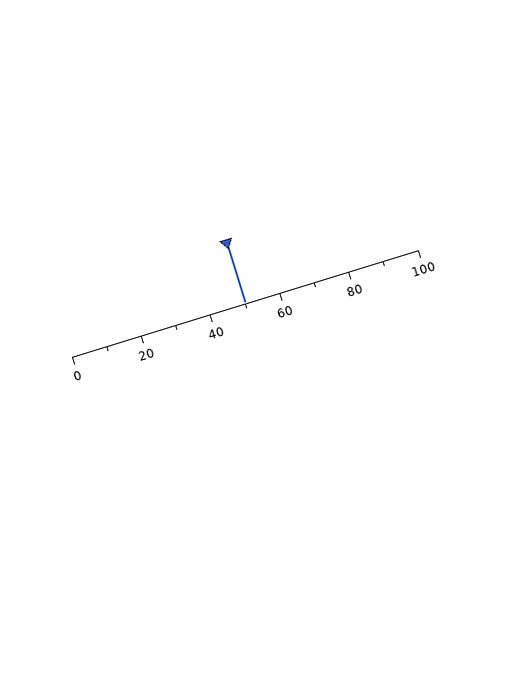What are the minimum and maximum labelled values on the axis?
The axis runs from 0 to 100.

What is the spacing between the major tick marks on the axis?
The major ticks are spaced 20 apart.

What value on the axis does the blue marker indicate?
The marker indicates approximately 50.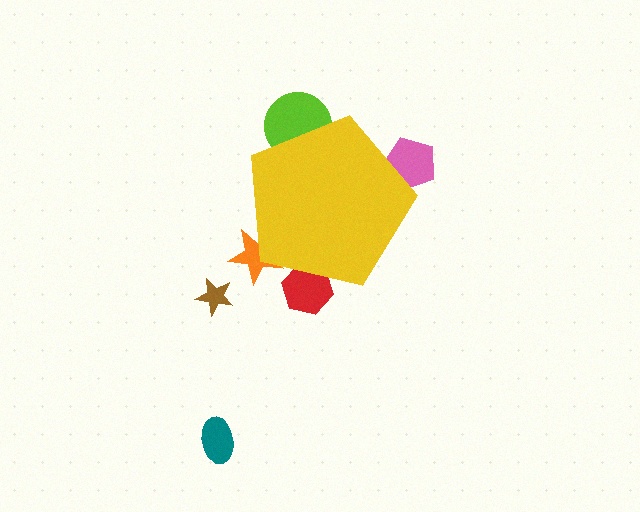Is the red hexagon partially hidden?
Yes, the red hexagon is partially hidden behind the yellow pentagon.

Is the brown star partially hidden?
No, the brown star is fully visible.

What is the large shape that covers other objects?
A yellow pentagon.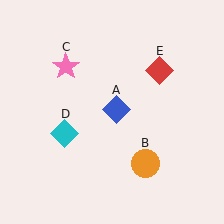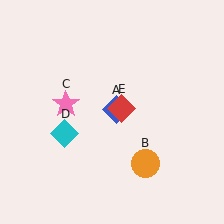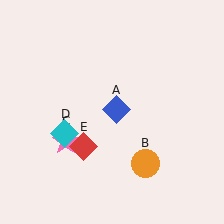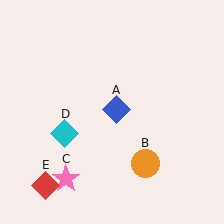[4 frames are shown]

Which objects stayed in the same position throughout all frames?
Blue diamond (object A) and orange circle (object B) and cyan diamond (object D) remained stationary.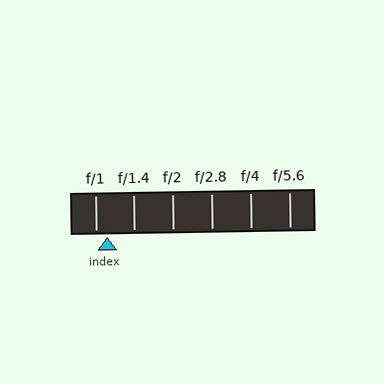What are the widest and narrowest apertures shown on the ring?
The widest aperture shown is f/1 and the narrowest is f/5.6.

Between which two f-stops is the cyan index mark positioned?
The index mark is between f/1 and f/1.4.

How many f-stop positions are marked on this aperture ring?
There are 6 f-stop positions marked.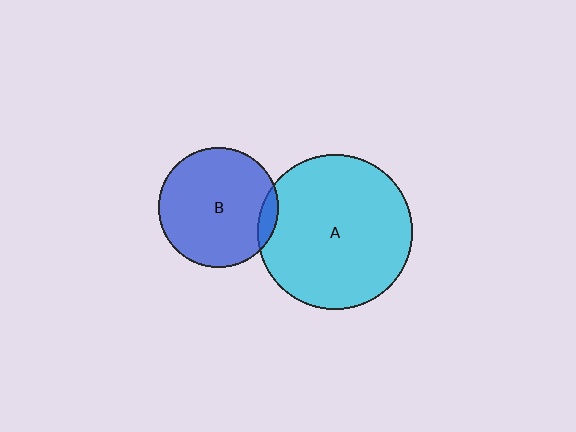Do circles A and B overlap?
Yes.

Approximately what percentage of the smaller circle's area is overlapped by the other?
Approximately 10%.